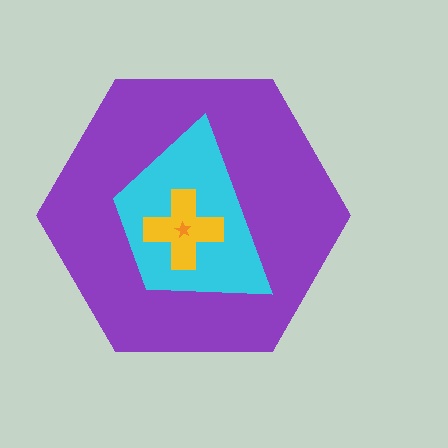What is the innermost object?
The orange star.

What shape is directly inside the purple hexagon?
The cyan trapezoid.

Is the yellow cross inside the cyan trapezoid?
Yes.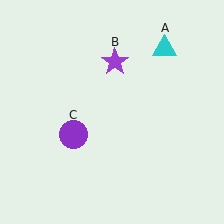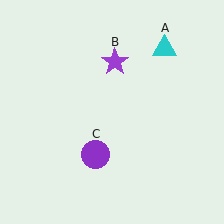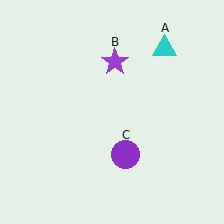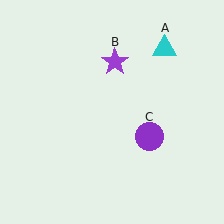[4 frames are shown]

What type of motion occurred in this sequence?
The purple circle (object C) rotated counterclockwise around the center of the scene.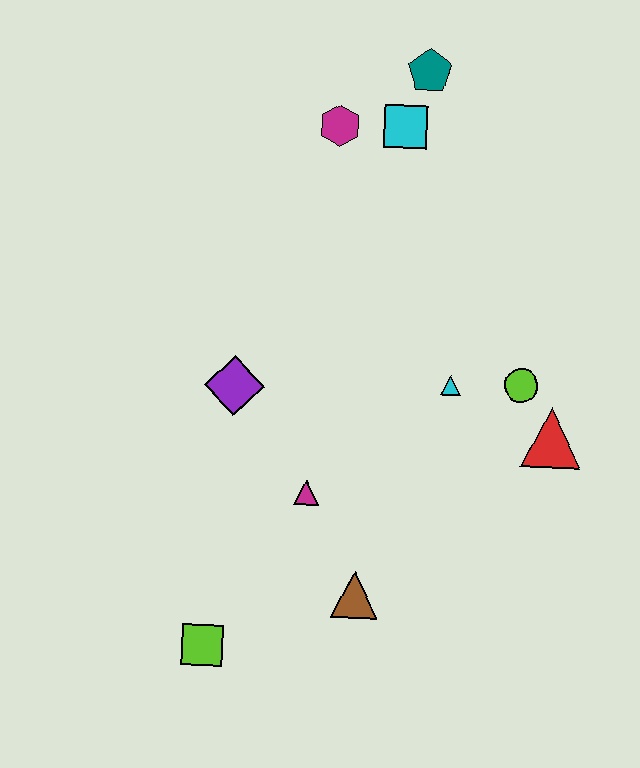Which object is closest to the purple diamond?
The magenta triangle is closest to the purple diamond.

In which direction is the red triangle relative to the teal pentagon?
The red triangle is below the teal pentagon.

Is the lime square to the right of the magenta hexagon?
No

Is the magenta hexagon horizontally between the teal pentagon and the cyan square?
No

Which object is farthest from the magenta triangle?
The teal pentagon is farthest from the magenta triangle.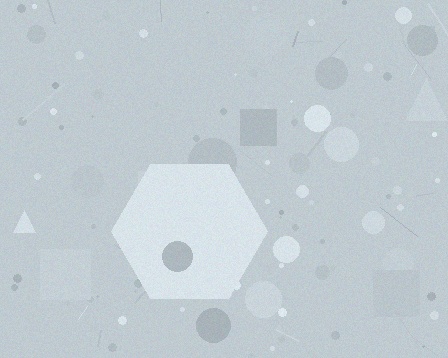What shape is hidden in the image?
A hexagon is hidden in the image.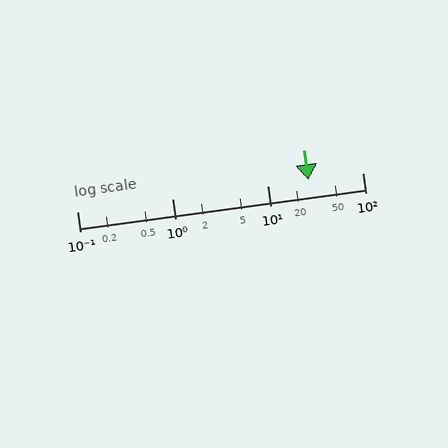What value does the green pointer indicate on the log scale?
The pointer indicates approximately 27.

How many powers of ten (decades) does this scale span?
The scale spans 3 decades, from 0.1 to 100.